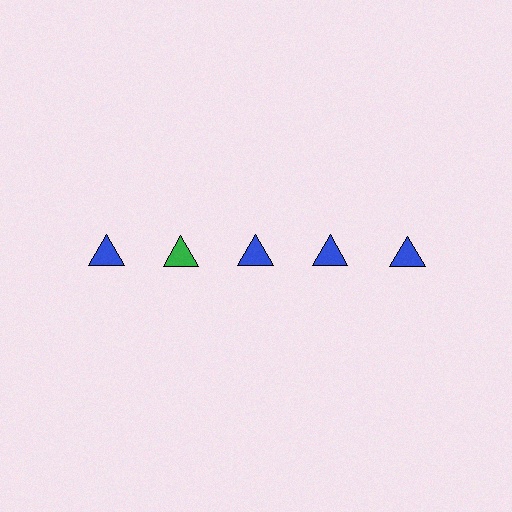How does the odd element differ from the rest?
It has a different color: green instead of blue.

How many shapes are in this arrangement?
There are 5 shapes arranged in a grid pattern.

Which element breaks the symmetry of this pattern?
The green triangle in the top row, second from left column breaks the symmetry. All other shapes are blue triangles.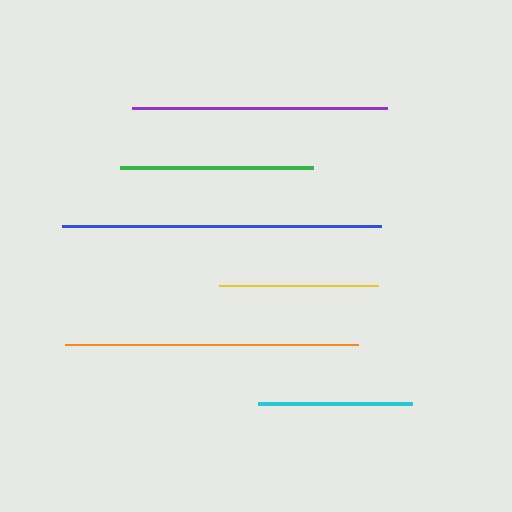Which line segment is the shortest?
The cyan line is the shortest at approximately 153 pixels.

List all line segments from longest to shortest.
From longest to shortest: blue, orange, purple, green, yellow, cyan.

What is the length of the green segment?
The green segment is approximately 193 pixels long.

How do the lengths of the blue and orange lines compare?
The blue and orange lines are approximately the same length.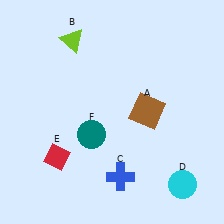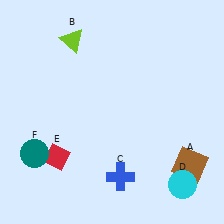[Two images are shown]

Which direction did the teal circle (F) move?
The teal circle (F) moved left.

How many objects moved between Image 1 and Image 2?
2 objects moved between the two images.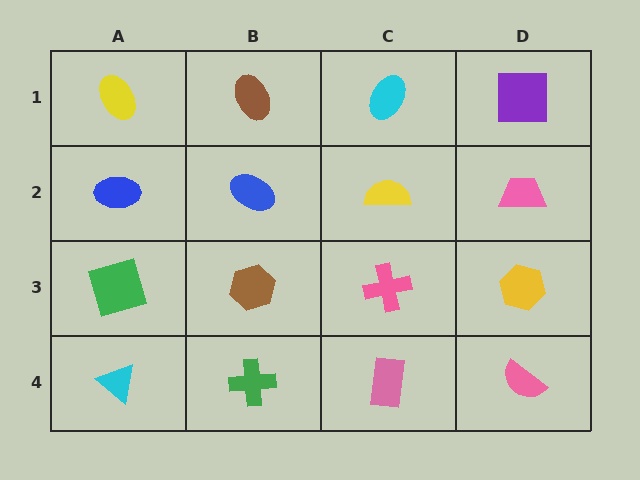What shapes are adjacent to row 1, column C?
A yellow semicircle (row 2, column C), a brown ellipse (row 1, column B), a purple square (row 1, column D).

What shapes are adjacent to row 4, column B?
A brown hexagon (row 3, column B), a cyan triangle (row 4, column A), a pink rectangle (row 4, column C).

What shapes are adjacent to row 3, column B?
A blue ellipse (row 2, column B), a green cross (row 4, column B), a green square (row 3, column A), a pink cross (row 3, column C).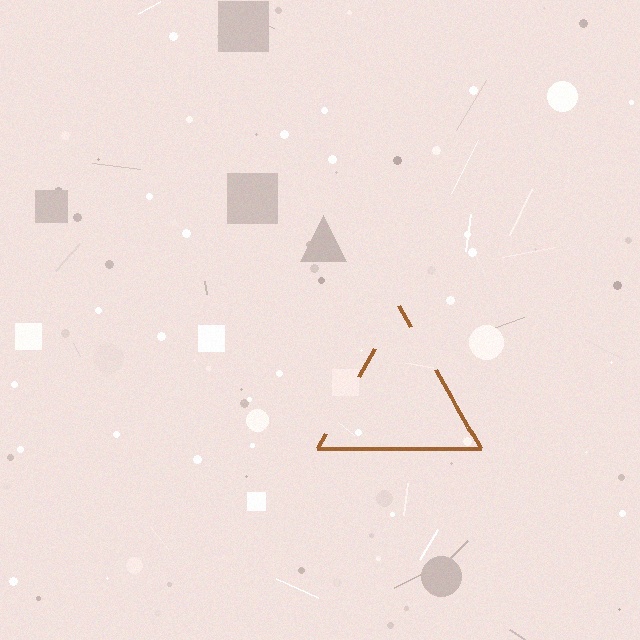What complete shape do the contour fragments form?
The contour fragments form a triangle.